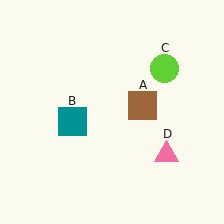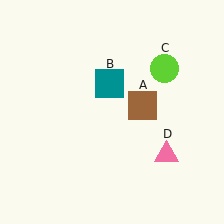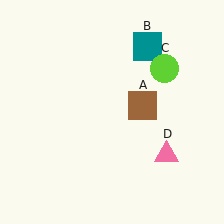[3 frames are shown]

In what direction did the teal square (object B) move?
The teal square (object B) moved up and to the right.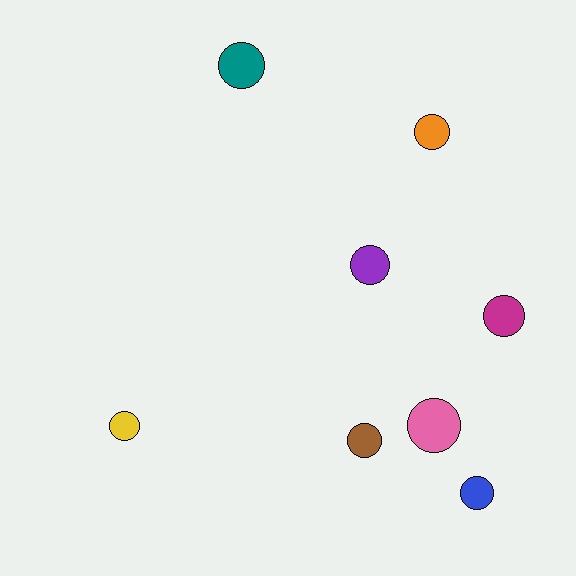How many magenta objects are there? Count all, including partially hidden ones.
There is 1 magenta object.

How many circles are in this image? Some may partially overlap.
There are 8 circles.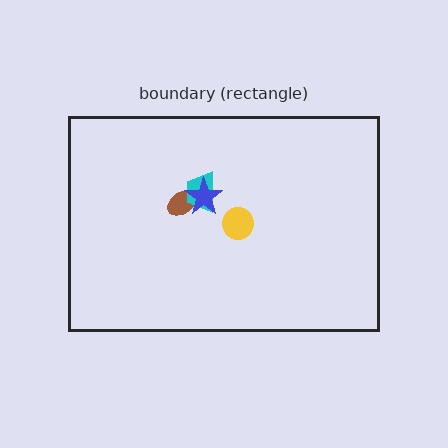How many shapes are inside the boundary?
4 inside, 0 outside.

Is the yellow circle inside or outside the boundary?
Inside.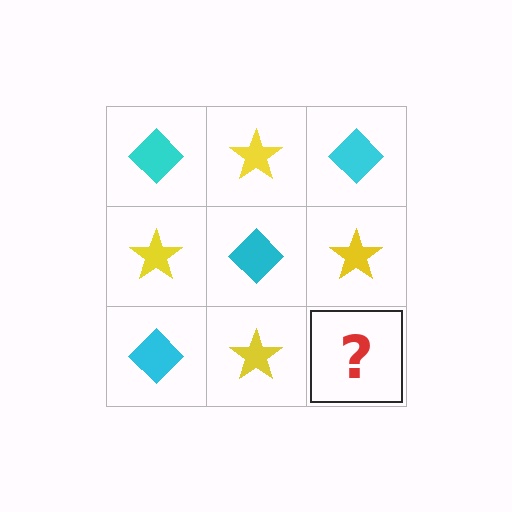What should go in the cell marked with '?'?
The missing cell should contain a cyan diamond.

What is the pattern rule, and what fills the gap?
The rule is that it alternates cyan diamond and yellow star in a checkerboard pattern. The gap should be filled with a cyan diamond.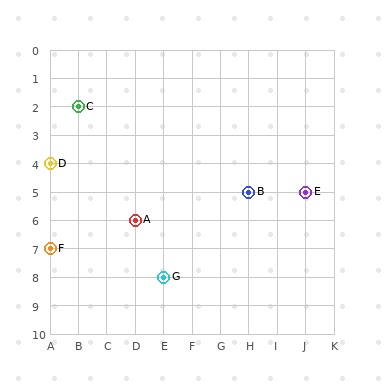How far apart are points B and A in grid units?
Points B and A are 4 columns and 1 row apart (about 4.1 grid units diagonally).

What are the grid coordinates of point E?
Point E is at grid coordinates (J, 5).